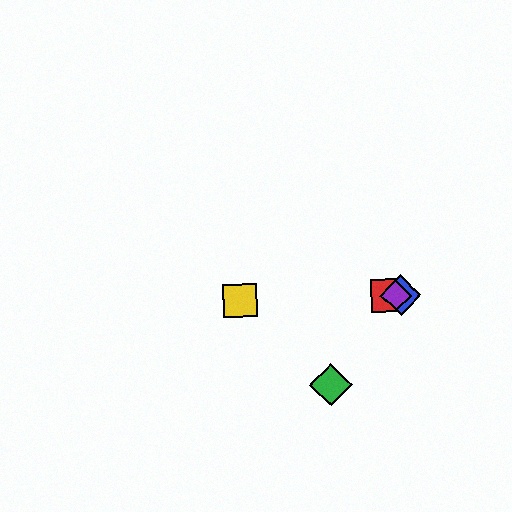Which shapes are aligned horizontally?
The red square, the blue diamond, the yellow square, the purple diamond are aligned horizontally.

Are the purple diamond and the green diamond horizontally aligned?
No, the purple diamond is at y≈295 and the green diamond is at y≈385.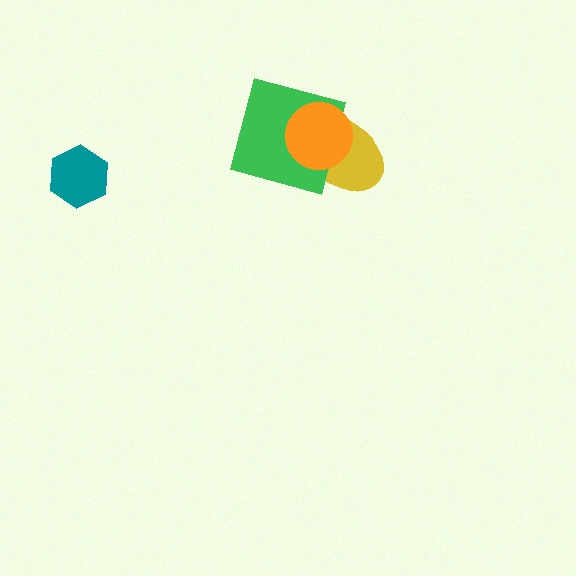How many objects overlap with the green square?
2 objects overlap with the green square.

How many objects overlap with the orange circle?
2 objects overlap with the orange circle.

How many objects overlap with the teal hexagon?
0 objects overlap with the teal hexagon.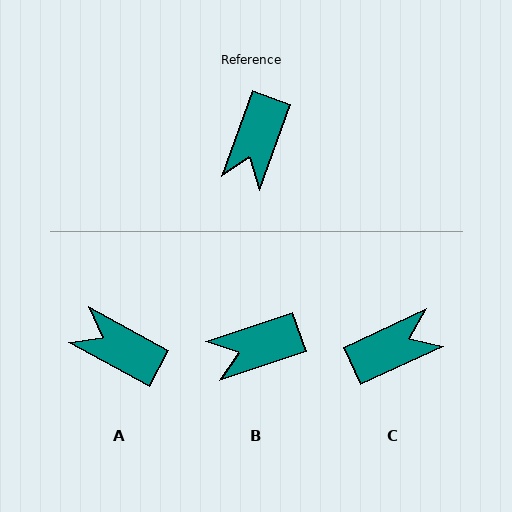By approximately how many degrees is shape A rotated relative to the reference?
Approximately 99 degrees clockwise.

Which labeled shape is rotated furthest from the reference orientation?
C, about 135 degrees away.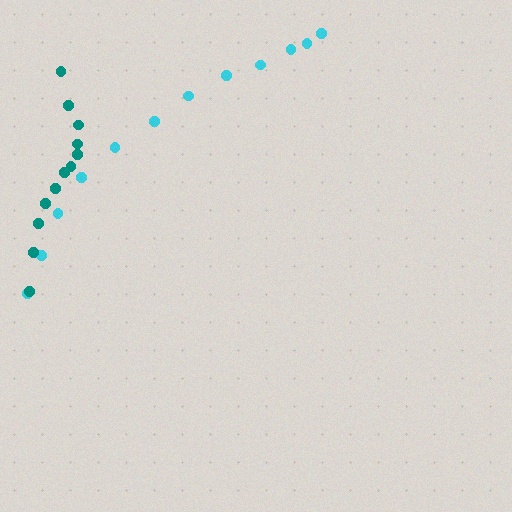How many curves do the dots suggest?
There are 2 distinct paths.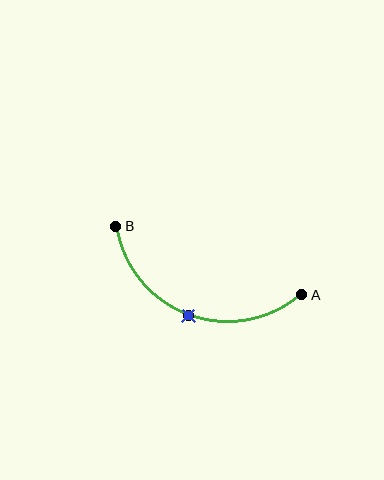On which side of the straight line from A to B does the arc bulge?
The arc bulges below the straight line connecting A and B.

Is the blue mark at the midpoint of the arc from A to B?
Yes. The blue mark lies on the arc at equal arc-length from both A and B — it is the arc midpoint.